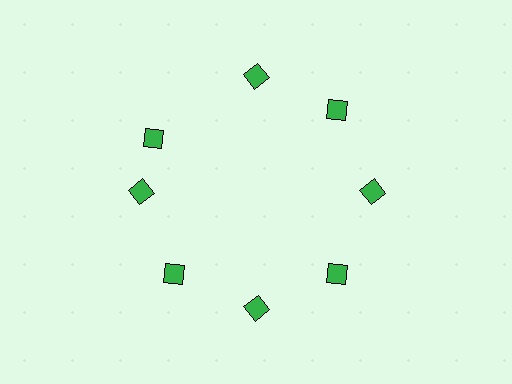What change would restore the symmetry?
The symmetry would be restored by rotating it back into even spacing with its neighbors so that all 8 diamonds sit at equal angles and equal distance from the center.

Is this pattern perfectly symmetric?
No. The 8 green diamonds are arranged in a ring, but one element near the 10 o'clock position is rotated out of alignment along the ring, breaking the 8-fold rotational symmetry.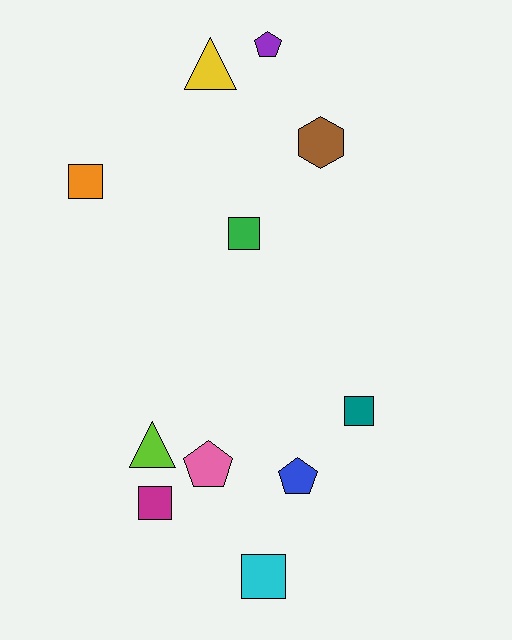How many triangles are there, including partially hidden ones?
There are 2 triangles.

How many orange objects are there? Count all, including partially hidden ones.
There is 1 orange object.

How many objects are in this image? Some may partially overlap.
There are 11 objects.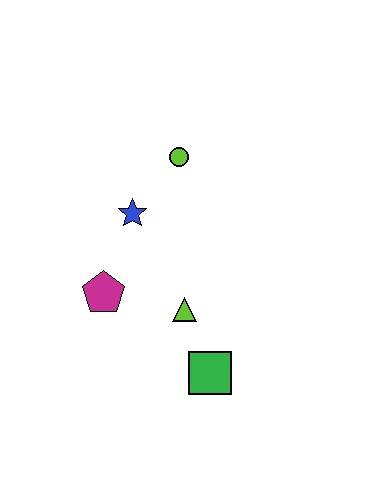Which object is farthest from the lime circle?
The green square is farthest from the lime circle.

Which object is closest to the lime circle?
The blue star is closest to the lime circle.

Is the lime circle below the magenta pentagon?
No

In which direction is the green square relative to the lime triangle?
The green square is below the lime triangle.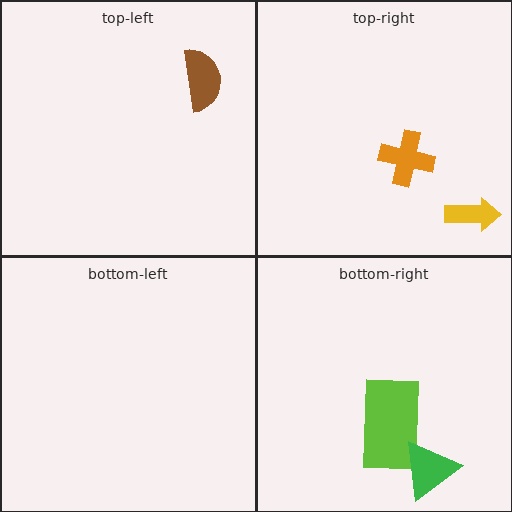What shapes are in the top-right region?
The orange cross, the yellow arrow.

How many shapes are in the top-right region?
2.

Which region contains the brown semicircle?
The top-left region.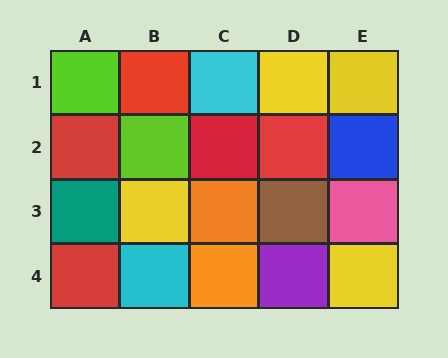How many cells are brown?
1 cell is brown.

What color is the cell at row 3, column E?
Pink.